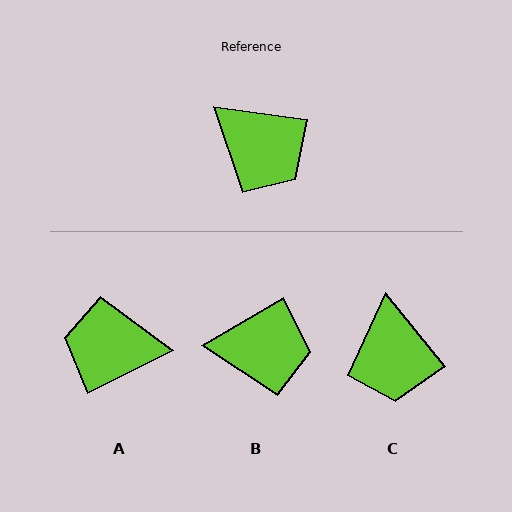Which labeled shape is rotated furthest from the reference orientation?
A, about 146 degrees away.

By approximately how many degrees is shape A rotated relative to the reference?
Approximately 146 degrees clockwise.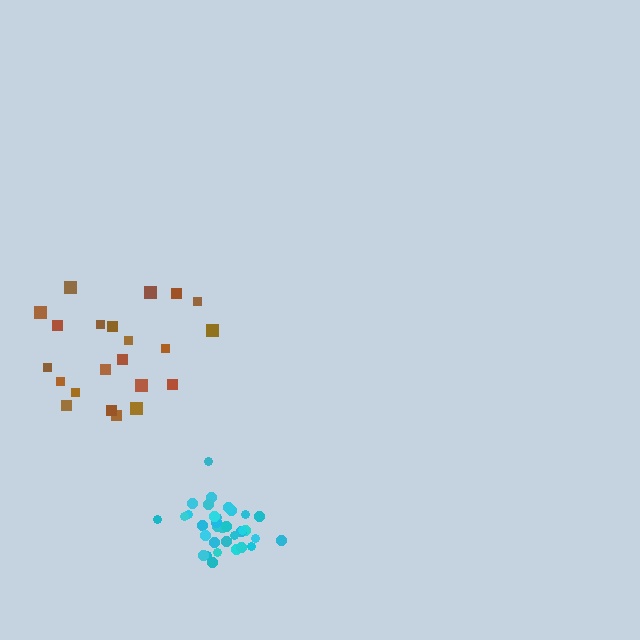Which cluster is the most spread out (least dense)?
Brown.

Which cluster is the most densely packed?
Cyan.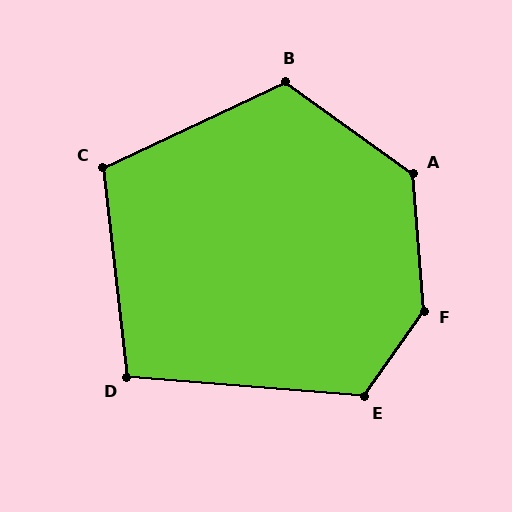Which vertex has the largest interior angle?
F, at approximately 140 degrees.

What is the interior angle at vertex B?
Approximately 119 degrees (obtuse).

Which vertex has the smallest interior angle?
D, at approximately 101 degrees.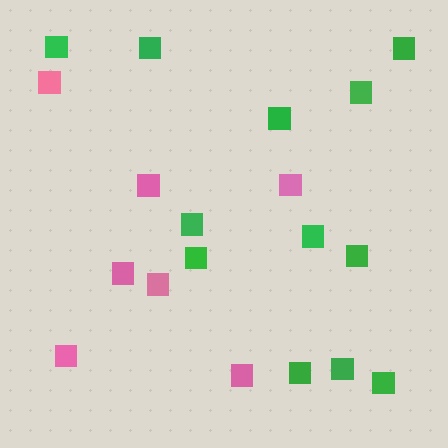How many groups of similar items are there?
There are 2 groups: one group of pink squares (7) and one group of green squares (12).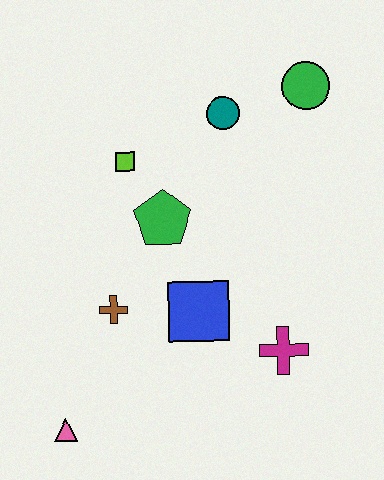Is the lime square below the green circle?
Yes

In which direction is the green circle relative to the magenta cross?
The green circle is above the magenta cross.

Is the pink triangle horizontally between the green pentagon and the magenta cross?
No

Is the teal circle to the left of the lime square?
No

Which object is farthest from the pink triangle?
The green circle is farthest from the pink triangle.